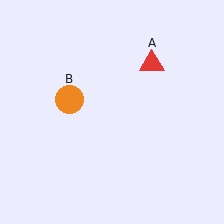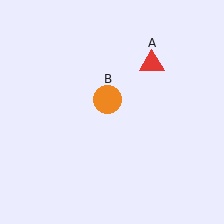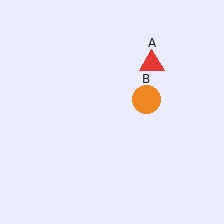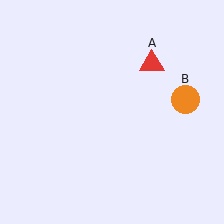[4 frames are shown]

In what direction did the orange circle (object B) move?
The orange circle (object B) moved right.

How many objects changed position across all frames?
1 object changed position: orange circle (object B).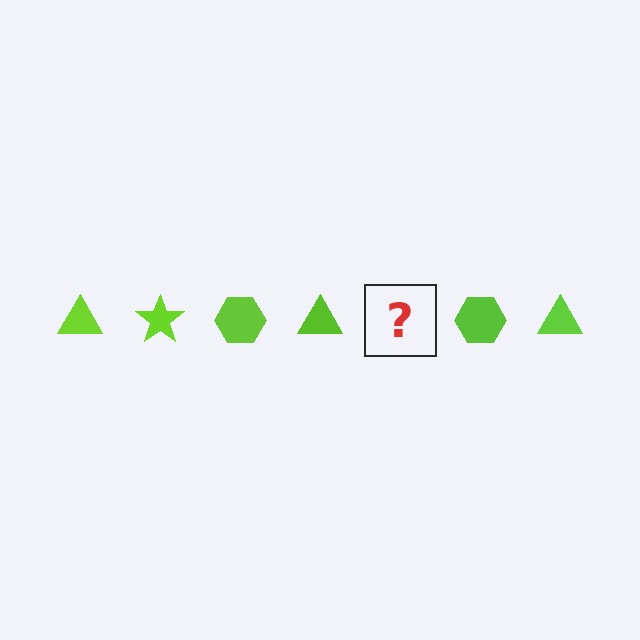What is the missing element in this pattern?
The missing element is a lime star.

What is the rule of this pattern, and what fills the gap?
The rule is that the pattern cycles through triangle, star, hexagon shapes in lime. The gap should be filled with a lime star.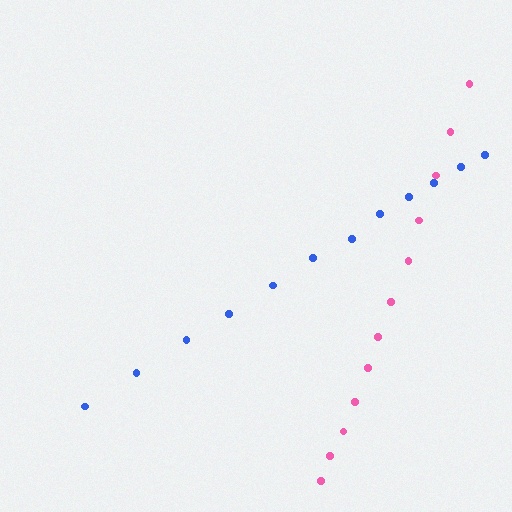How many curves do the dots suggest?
There are 2 distinct paths.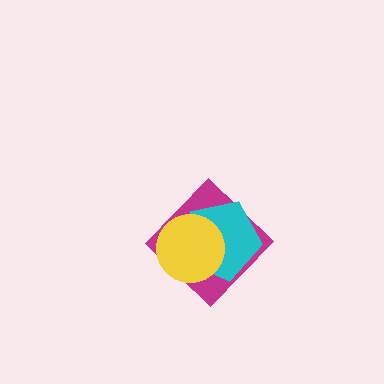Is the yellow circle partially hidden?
No, no other shape covers it.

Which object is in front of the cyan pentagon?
The yellow circle is in front of the cyan pentagon.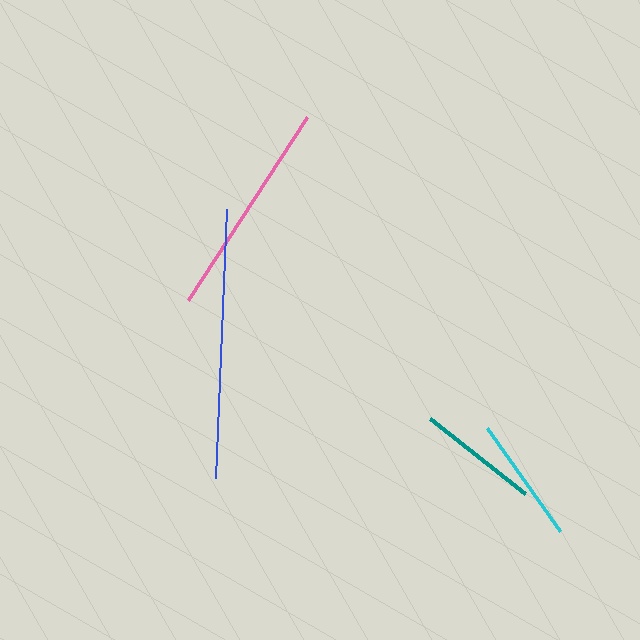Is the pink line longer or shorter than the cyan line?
The pink line is longer than the cyan line.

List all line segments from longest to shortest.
From longest to shortest: blue, pink, cyan, teal.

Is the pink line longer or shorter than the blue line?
The blue line is longer than the pink line.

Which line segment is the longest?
The blue line is the longest at approximately 269 pixels.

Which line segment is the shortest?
The teal line is the shortest at approximately 121 pixels.